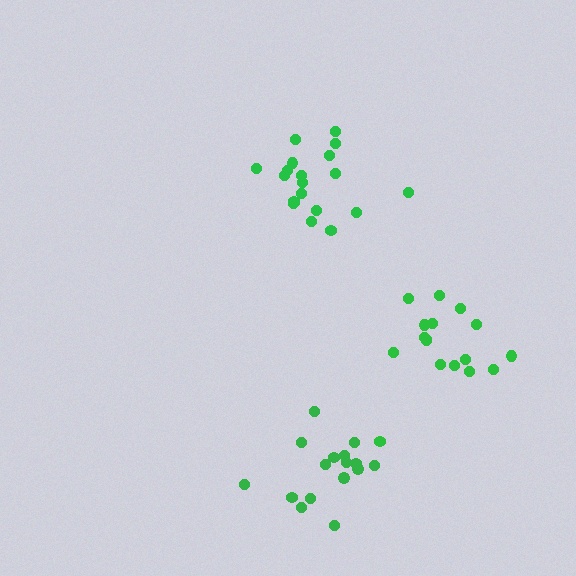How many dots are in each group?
Group 1: 17 dots, Group 2: 20 dots, Group 3: 16 dots (53 total).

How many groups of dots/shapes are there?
There are 3 groups.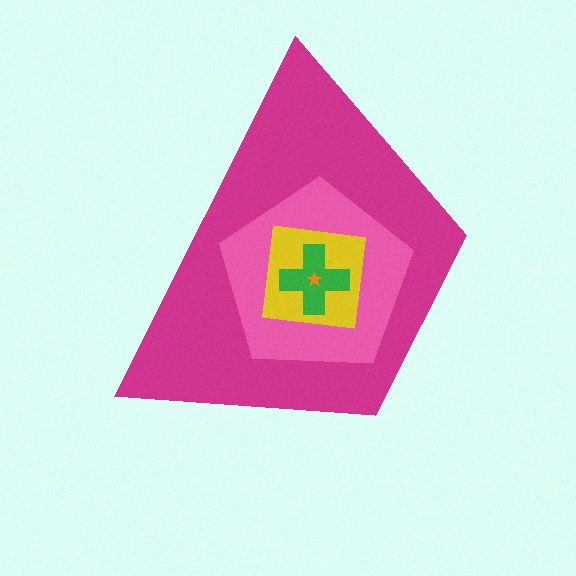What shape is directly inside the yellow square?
The green cross.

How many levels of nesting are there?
5.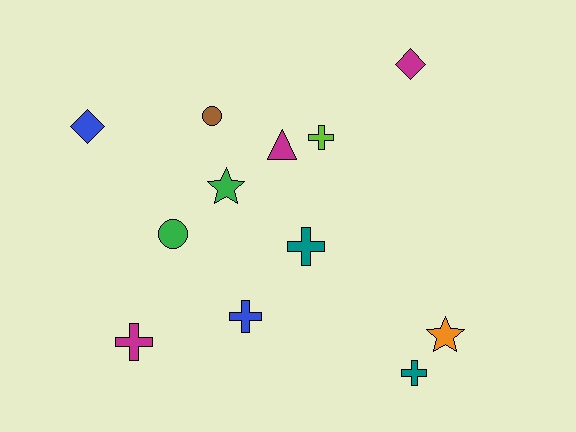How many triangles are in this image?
There is 1 triangle.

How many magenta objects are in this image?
There are 3 magenta objects.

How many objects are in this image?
There are 12 objects.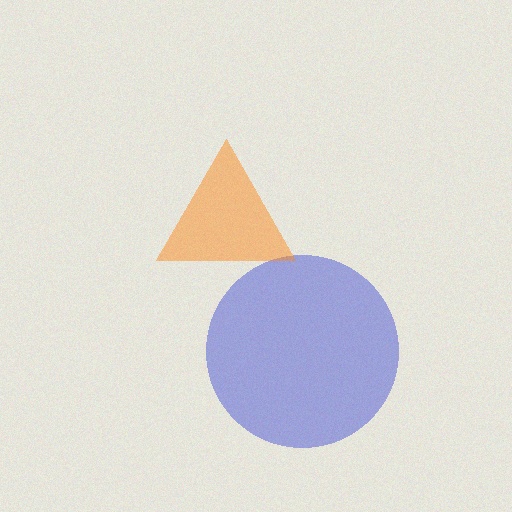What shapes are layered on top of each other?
The layered shapes are: a blue circle, an orange triangle.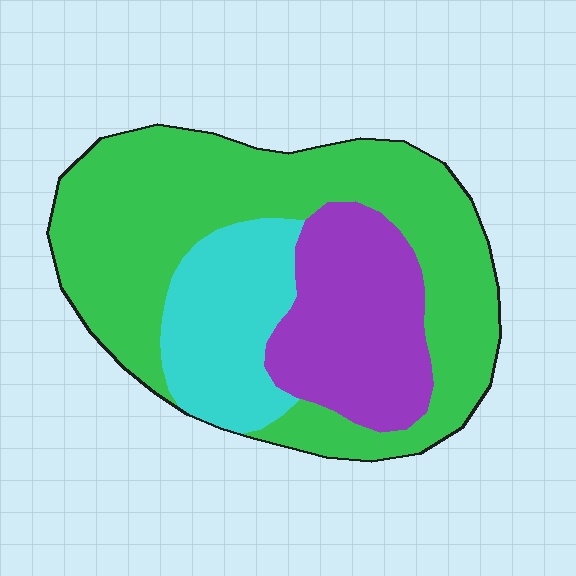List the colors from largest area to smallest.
From largest to smallest: green, purple, cyan.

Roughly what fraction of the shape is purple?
Purple takes up less than a quarter of the shape.